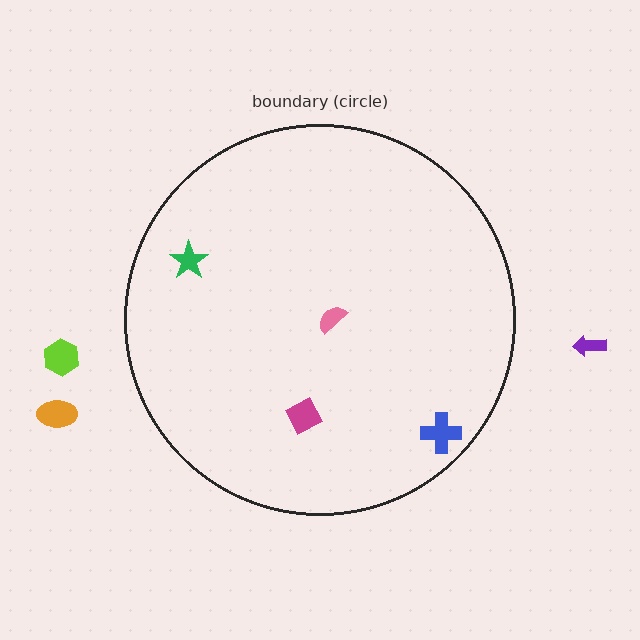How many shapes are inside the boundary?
4 inside, 3 outside.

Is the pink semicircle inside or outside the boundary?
Inside.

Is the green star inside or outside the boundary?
Inside.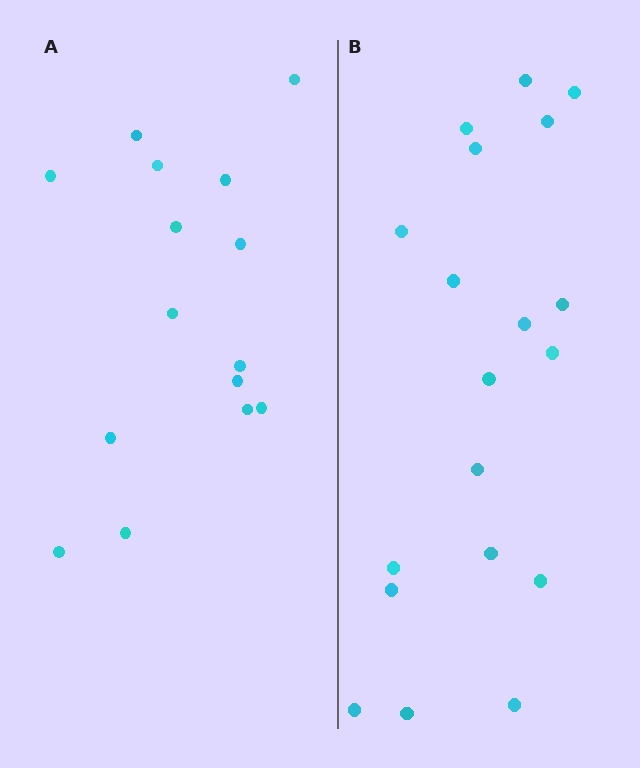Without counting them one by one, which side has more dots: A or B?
Region B (the right region) has more dots.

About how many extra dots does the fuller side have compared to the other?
Region B has about 4 more dots than region A.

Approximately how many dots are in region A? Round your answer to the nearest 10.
About 20 dots. (The exact count is 15, which rounds to 20.)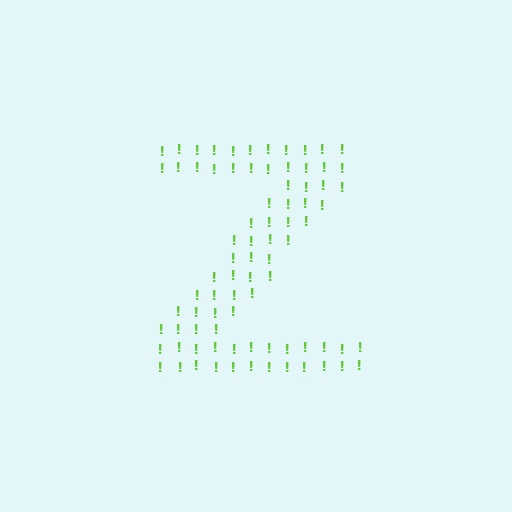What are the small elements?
The small elements are exclamation marks.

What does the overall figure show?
The overall figure shows the letter Z.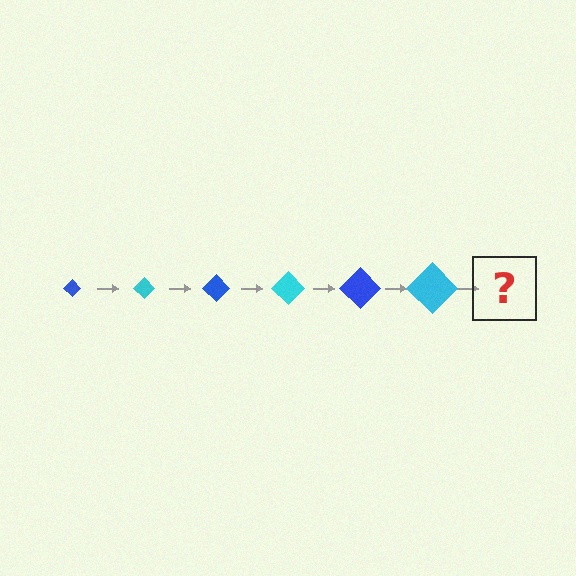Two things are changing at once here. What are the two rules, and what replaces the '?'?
The two rules are that the diamond grows larger each step and the color cycles through blue and cyan. The '?' should be a blue diamond, larger than the previous one.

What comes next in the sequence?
The next element should be a blue diamond, larger than the previous one.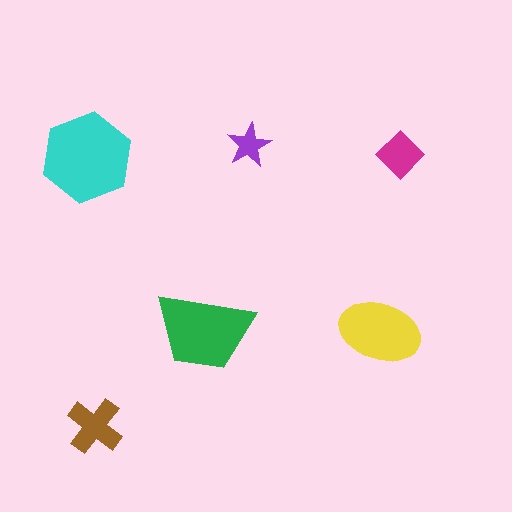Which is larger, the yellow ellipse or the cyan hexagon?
The cyan hexagon.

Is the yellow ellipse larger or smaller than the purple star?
Larger.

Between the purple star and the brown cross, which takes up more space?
The brown cross.